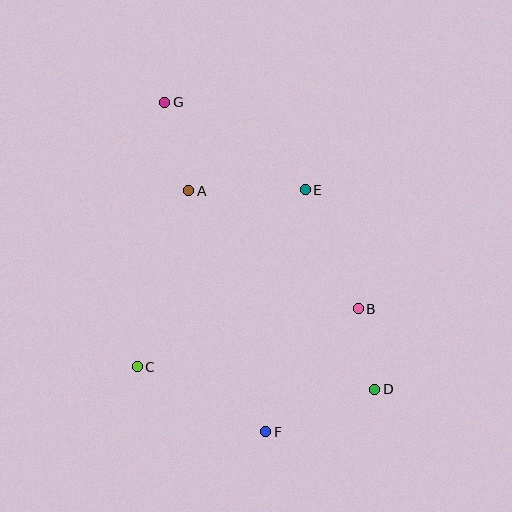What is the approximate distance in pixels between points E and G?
The distance between E and G is approximately 166 pixels.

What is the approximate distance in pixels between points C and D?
The distance between C and D is approximately 238 pixels.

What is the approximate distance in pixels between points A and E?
The distance between A and E is approximately 117 pixels.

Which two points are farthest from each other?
Points D and G are farthest from each other.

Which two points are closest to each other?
Points B and D are closest to each other.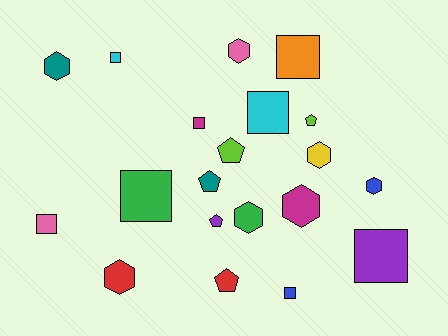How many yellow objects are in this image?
There is 1 yellow object.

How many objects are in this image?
There are 20 objects.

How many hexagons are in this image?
There are 7 hexagons.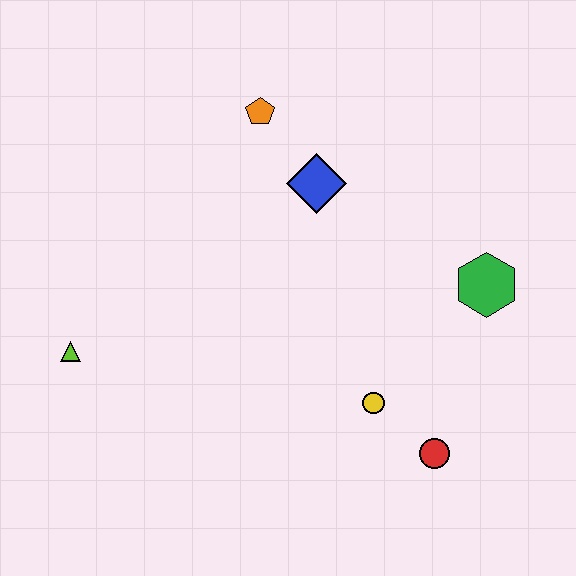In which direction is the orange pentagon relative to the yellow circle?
The orange pentagon is above the yellow circle.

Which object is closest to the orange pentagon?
The blue diamond is closest to the orange pentagon.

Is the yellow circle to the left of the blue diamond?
No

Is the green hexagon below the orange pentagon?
Yes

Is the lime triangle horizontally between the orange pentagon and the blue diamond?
No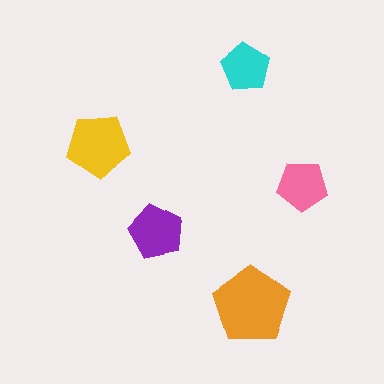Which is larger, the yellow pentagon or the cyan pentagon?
The yellow one.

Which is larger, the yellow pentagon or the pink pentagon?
The yellow one.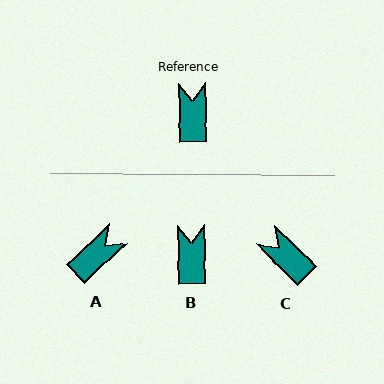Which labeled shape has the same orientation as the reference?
B.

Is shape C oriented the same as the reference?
No, it is off by about 44 degrees.